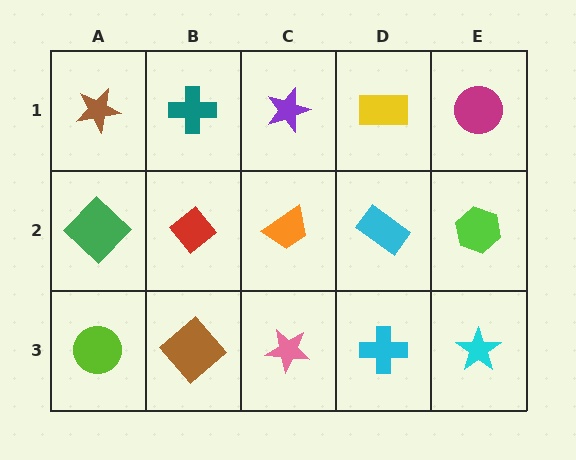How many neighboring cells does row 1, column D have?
3.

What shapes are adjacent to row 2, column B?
A teal cross (row 1, column B), a brown diamond (row 3, column B), a green diamond (row 2, column A), an orange trapezoid (row 2, column C).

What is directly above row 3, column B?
A red diamond.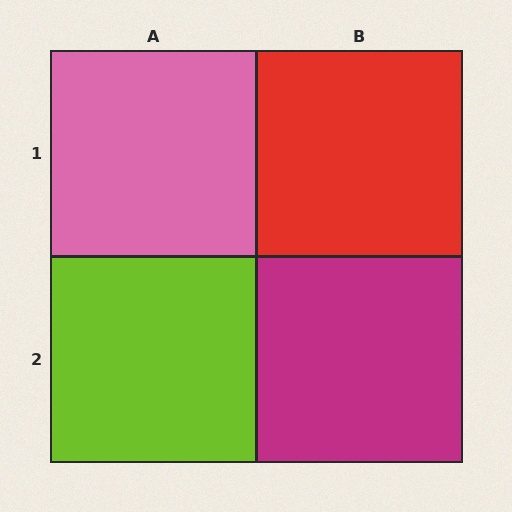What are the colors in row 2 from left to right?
Lime, magenta.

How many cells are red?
1 cell is red.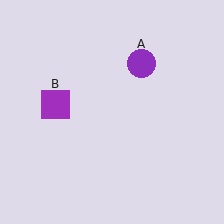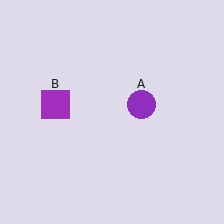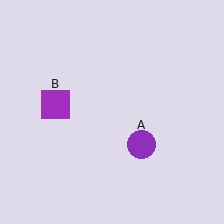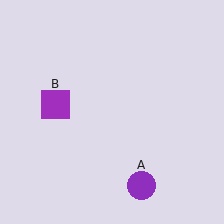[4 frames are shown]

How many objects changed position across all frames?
1 object changed position: purple circle (object A).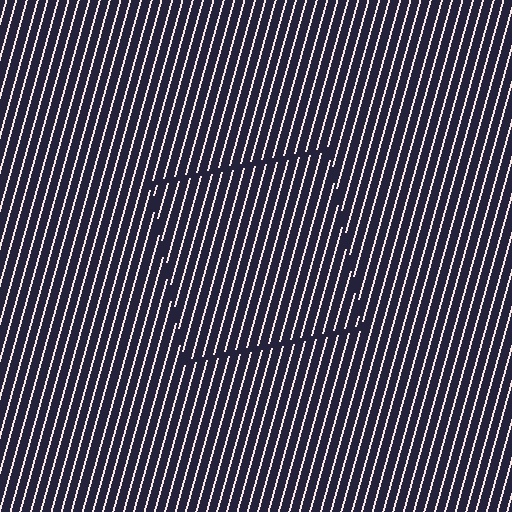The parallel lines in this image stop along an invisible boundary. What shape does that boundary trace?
An illusory square. The interior of the shape contains the same grating, shifted by half a period — the contour is defined by the phase discontinuity where line-ends from the inner and outer gratings abut.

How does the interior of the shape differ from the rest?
The interior of the shape contains the same grating, shifted by half a period — the contour is defined by the phase discontinuity where line-ends from the inner and outer gratings abut.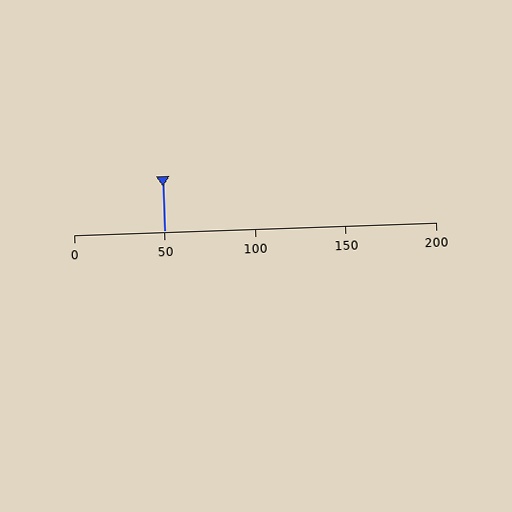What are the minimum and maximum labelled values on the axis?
The axis runs from 0 to 200.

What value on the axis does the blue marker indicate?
The marker indicates approximately 50.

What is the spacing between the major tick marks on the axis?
The major ticks are spaced 50 apart.